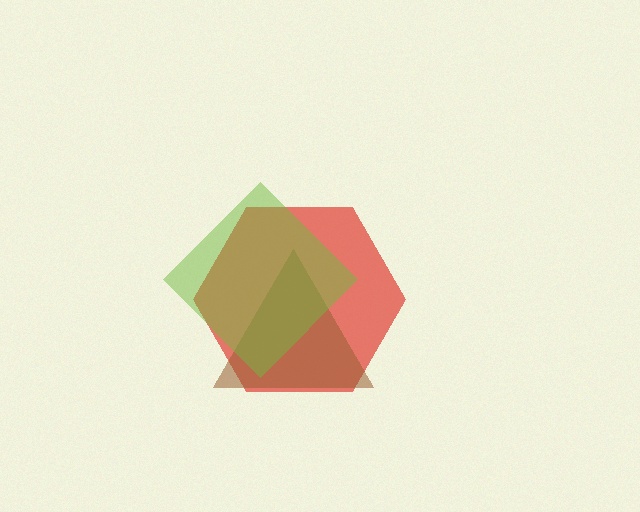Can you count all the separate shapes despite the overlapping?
Yes, there are 3 separate shapes.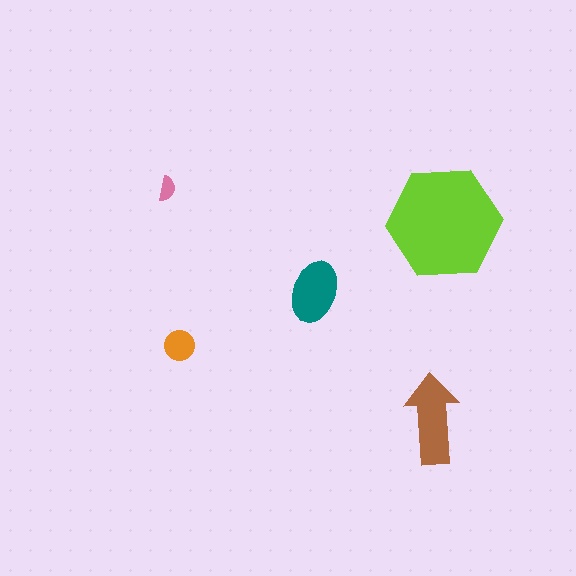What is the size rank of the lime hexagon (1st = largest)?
1st.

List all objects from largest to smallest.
The lime hexagon, the brown arrow, the teal ellipse, the orange circle, the pink semicircle.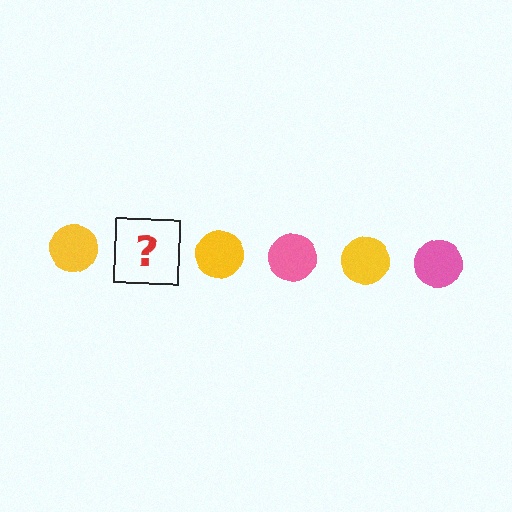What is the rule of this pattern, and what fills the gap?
The rule is that the pattern cycles through yellow, pink circles. The gap should be filled with a pink circle.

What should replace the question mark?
The question mark should be replaced with a pink circle.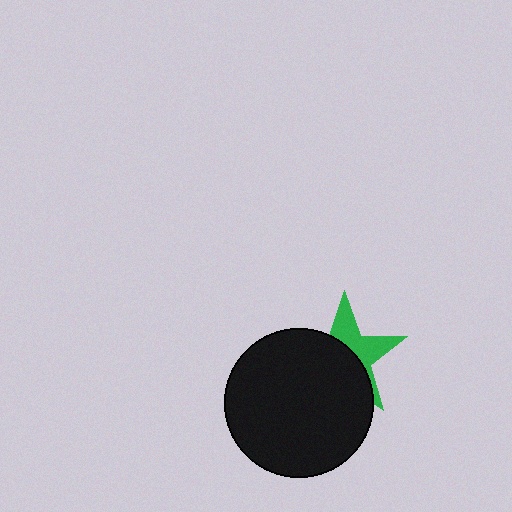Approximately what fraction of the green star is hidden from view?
Roughly 59% of the green star is hidden behind the black circle.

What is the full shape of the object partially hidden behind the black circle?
The partially hidden object is a green star.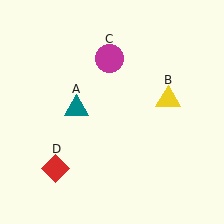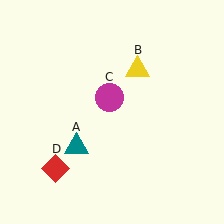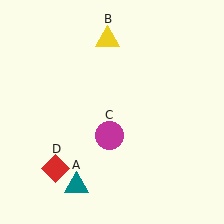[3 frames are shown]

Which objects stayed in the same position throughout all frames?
Red diamond (object D) remained stationary.